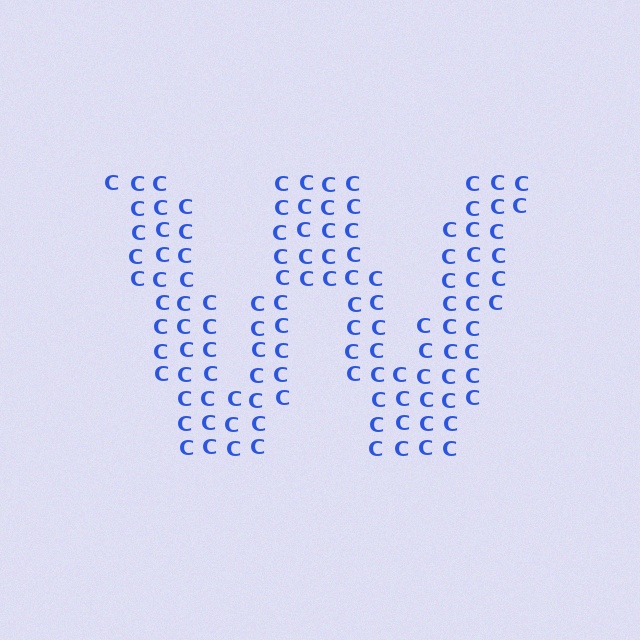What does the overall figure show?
The overall figure shows the letter W.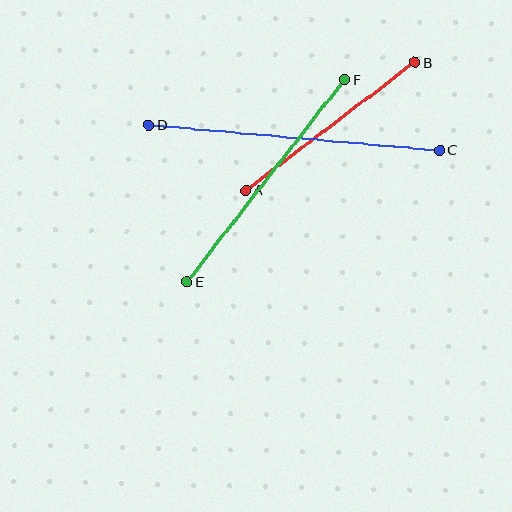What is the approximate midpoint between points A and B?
The midpoint is at approximately (330, 126) pixels.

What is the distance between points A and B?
The distance is approximately 212 pixels.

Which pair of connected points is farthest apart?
Points C and D are farthest apart.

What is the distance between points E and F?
The distance is approximately 256 pixels.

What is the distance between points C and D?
The distance is approximately 292 pixels.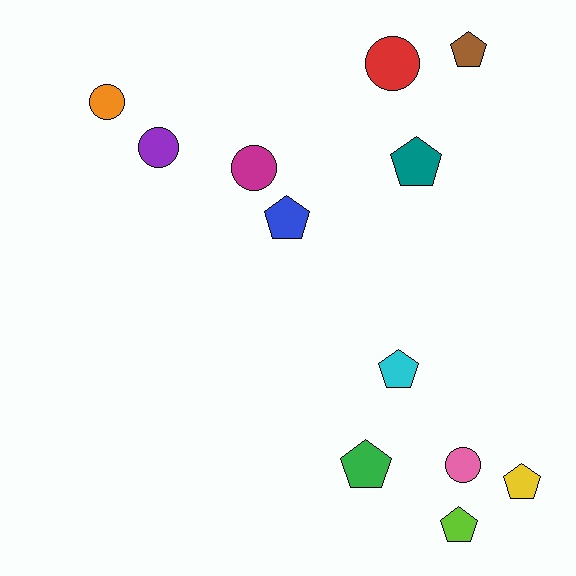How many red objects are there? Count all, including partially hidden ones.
There is 1 red object.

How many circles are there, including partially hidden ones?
There are 5 circles.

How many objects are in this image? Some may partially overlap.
There are 12 objects.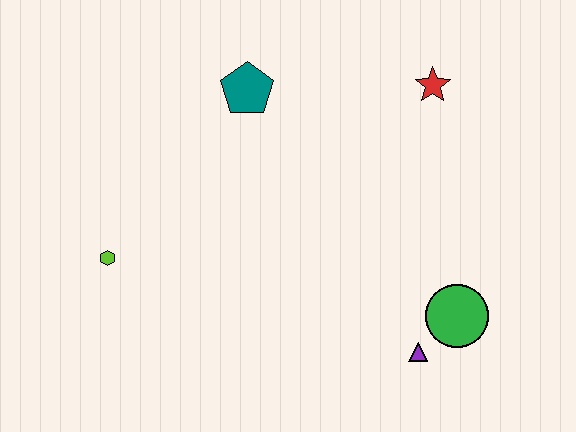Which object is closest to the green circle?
The purple triangle is closest to the green circle.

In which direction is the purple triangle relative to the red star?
The purple triangle is below the red star.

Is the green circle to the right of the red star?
Yes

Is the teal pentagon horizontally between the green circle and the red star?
No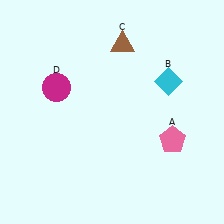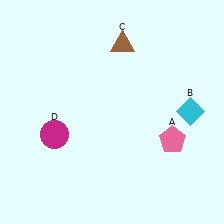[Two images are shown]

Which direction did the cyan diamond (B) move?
The cyan diamond (B) moved down.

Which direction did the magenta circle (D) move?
The magenta circle (D) moved down.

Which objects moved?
The objects that moved are: the cyan diamond (B), the magenta circle (D).